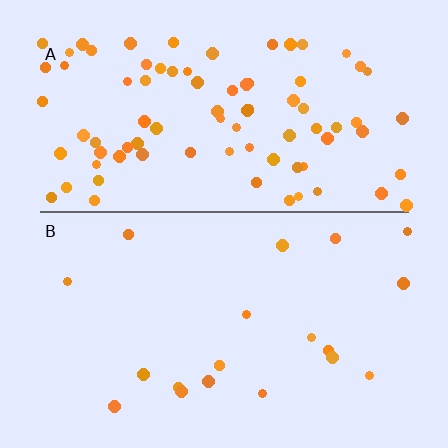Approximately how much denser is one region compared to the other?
Approximately 4.4× — region A over region B.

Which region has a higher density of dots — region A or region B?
A (the top).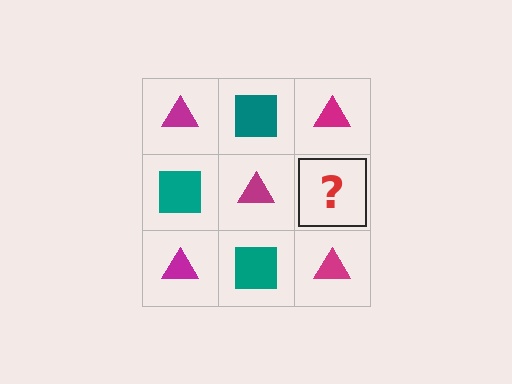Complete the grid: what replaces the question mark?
The question mark should be replaced with a teal square.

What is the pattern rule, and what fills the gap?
The rule is that it alternates magenta triangle and teal square in a checkerboard pattern. The gap should be filled with a teal square.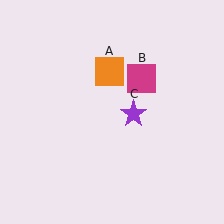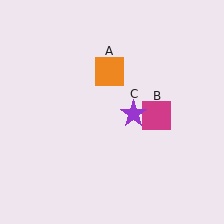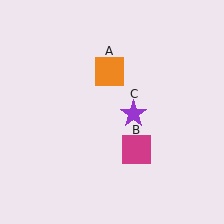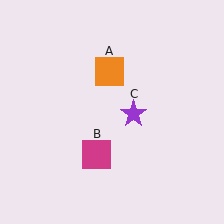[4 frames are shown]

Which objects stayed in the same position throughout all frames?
Orange square (object A) and purple star (object C) remained stationary.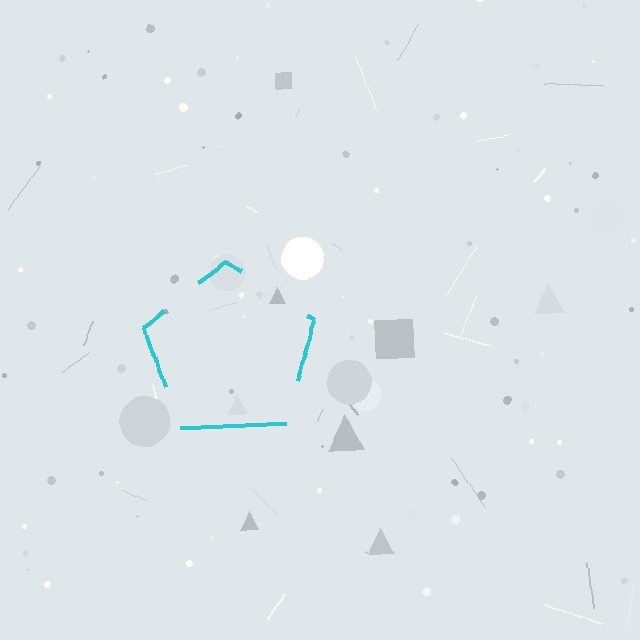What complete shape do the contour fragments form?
The contour fragments form a pentagon.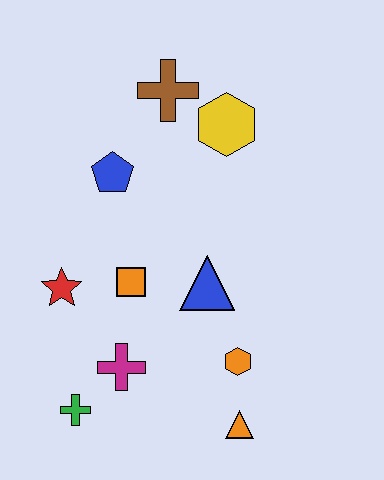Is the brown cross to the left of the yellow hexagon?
Yes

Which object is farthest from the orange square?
The brown cross is farthest from the orange square.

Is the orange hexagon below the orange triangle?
No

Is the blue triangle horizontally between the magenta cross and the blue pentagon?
No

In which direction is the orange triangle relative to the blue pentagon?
The orange triangle is below the blue pentagon.